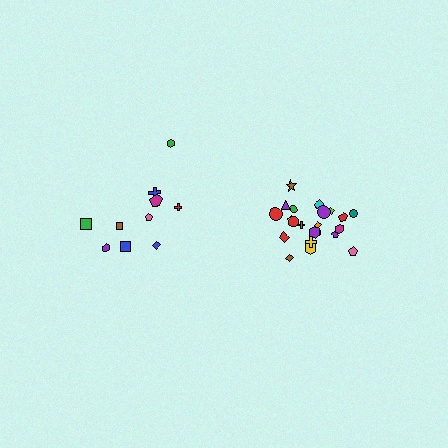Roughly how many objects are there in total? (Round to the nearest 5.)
Roughly 30 objects in total.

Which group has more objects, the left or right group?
The right group.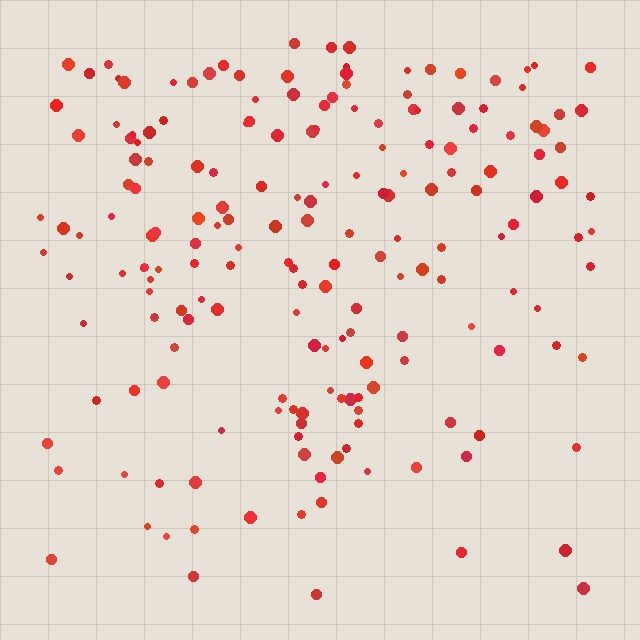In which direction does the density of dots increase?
From bottom to top, with the top side densest.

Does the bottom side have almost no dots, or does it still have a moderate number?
Still a moderate number, just noticeably fewer than the top.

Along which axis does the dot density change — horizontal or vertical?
Vertical.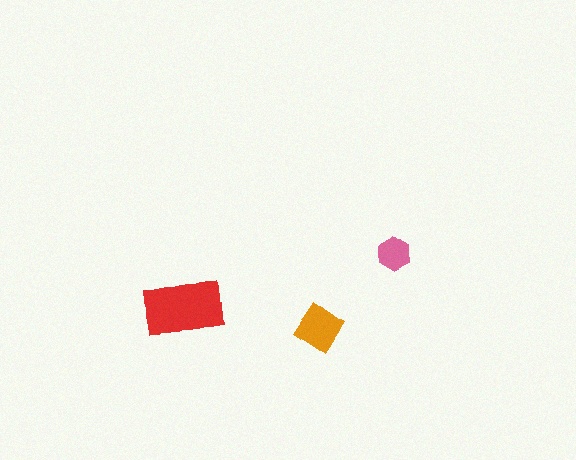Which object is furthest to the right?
The pink hexagon is rightmost.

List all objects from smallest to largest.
The pink hexagon, the orange diamond, the red rectangle.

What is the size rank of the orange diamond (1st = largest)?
2nd.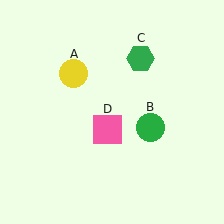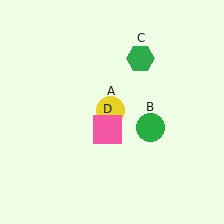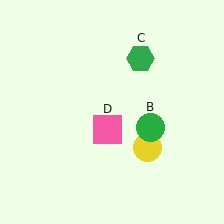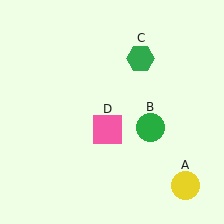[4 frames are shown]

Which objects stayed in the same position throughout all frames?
Green circle (object B) and green hexagon (object C) and pink square (object D) remained stationary.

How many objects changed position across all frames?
1 object changed position: yellow circle (object A).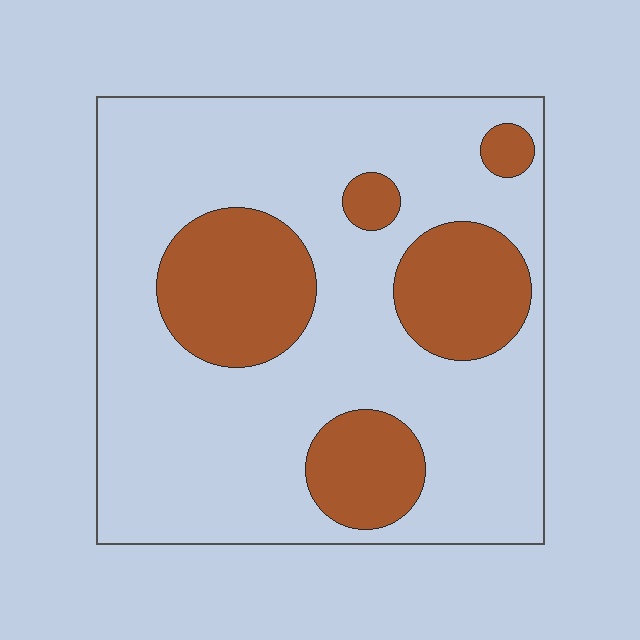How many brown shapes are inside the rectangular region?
5.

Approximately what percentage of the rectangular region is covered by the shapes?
Approximately 25%.